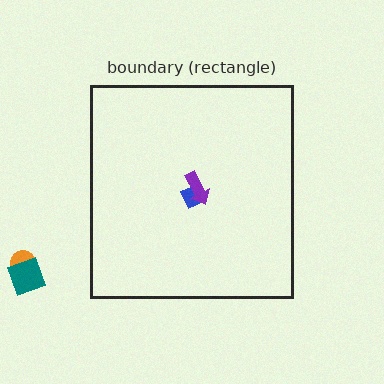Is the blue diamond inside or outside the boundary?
Inside.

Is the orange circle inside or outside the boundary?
Outside.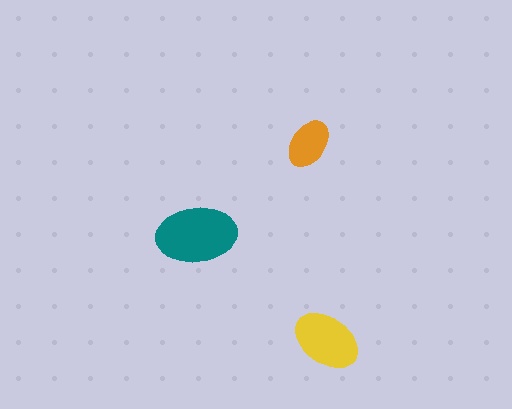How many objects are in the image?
There are 3 objects in the image.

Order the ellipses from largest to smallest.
the teal one, the yellow one, the orange one.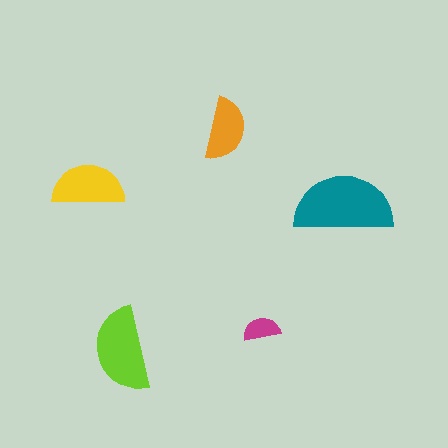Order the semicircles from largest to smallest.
the teal one, the lime one, the yellow one, the orange one, the magenta one.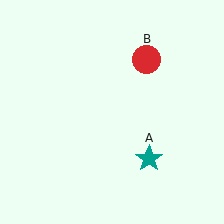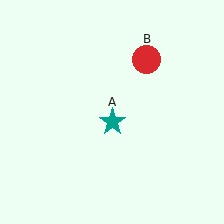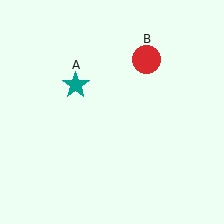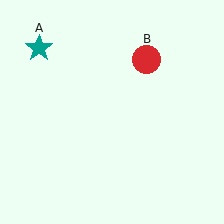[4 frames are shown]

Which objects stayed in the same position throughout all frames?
Red circle (object B) remained stationary.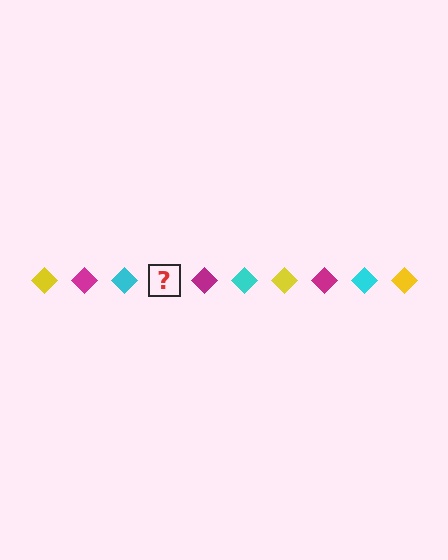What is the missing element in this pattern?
The missing element is a yellow diamond.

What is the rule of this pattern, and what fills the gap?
The rule is that the pattern cycles through yellow, magenta, cyan diamonds. The gap should be filled with a yellow diamond.